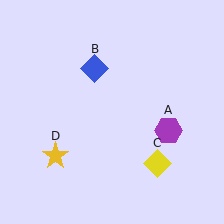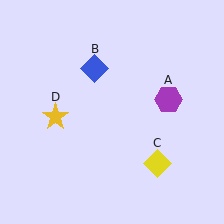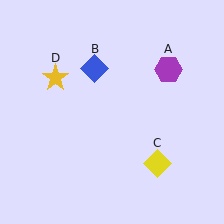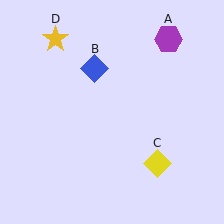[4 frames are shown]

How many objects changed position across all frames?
2 objects changed position: purple hexagon (object A), yellow star (object D).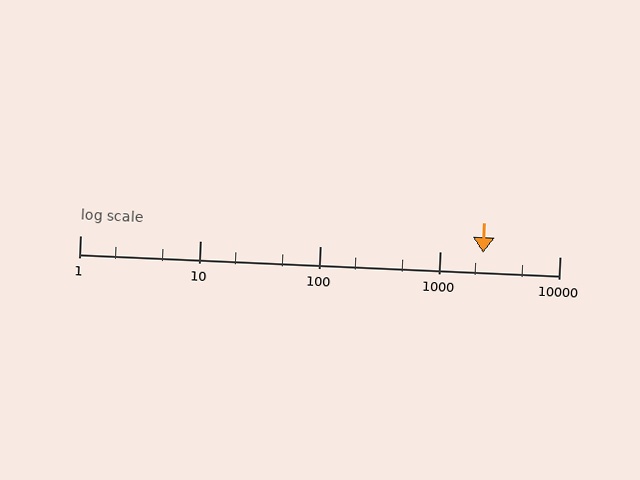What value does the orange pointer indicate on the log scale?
The pointer indicates approximately 2300.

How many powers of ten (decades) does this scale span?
The scale spans 4 decades, from 1 to 10000.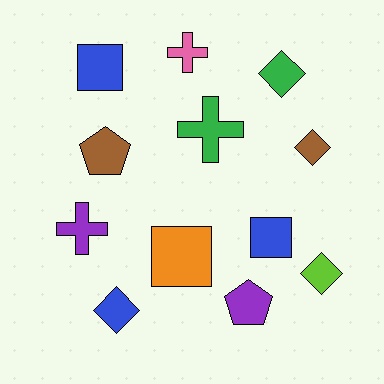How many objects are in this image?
There are 12 objects.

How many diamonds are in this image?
There are 4 diamonds.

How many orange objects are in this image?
There is 1 orange object.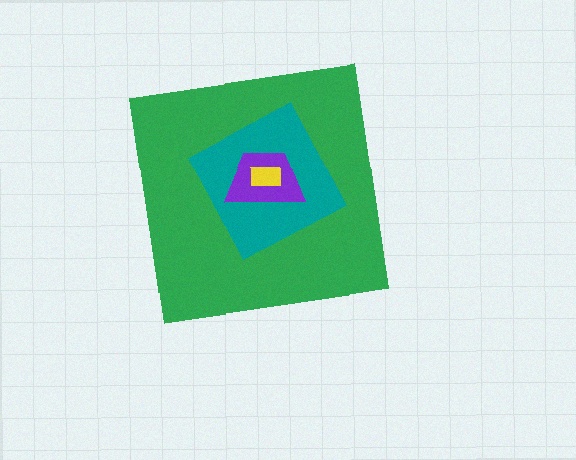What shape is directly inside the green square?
The teal square.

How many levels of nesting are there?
4.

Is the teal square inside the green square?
Yes.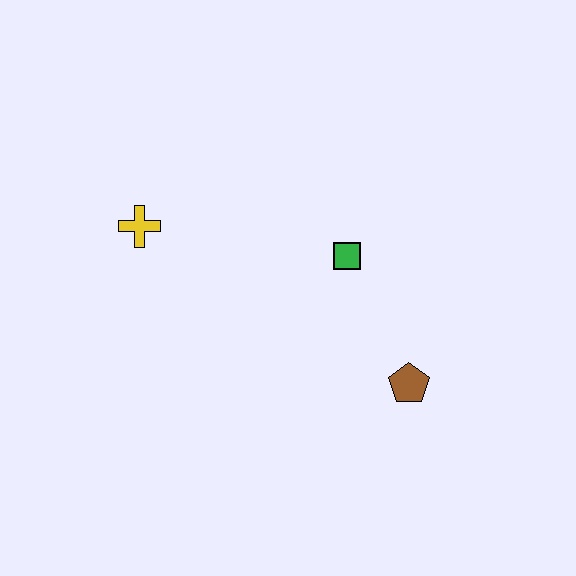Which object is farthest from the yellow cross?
The brown pentagon is farthest from the yellow cross.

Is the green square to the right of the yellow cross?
Yes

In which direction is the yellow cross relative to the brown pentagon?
The yellow cross is to the left of the brown pentagon.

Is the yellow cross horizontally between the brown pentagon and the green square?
No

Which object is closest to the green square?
The brown pentagon is closest to the green square.